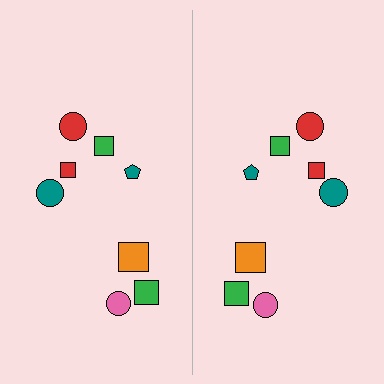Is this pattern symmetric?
Yes, this pattern has bilateral (reflection) symmetry.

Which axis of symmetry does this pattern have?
The pattern has a vertical axis of symmetry running through the center of the image.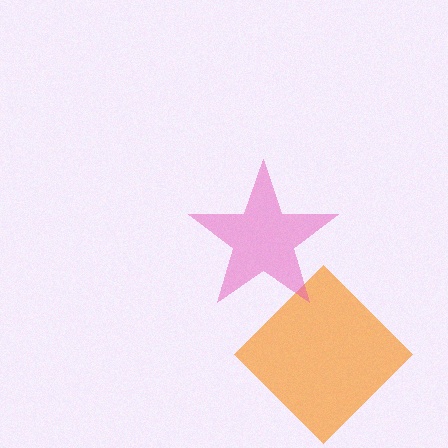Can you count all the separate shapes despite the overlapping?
Yes, there are 2 separate shapes.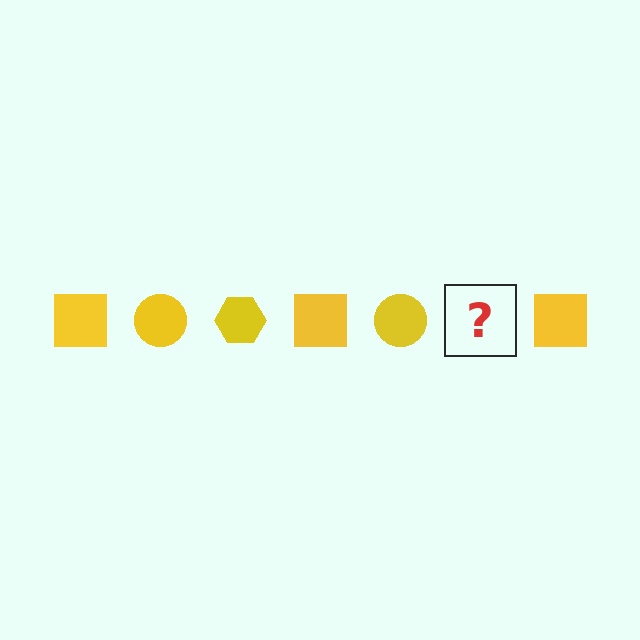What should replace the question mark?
The question mark should be replaced with a yellow hexagon.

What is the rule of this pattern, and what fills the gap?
The rule is that the pattern cycles through square, circle, hexagon shapes in yellow. The gap should be filled with a yellow hexagon.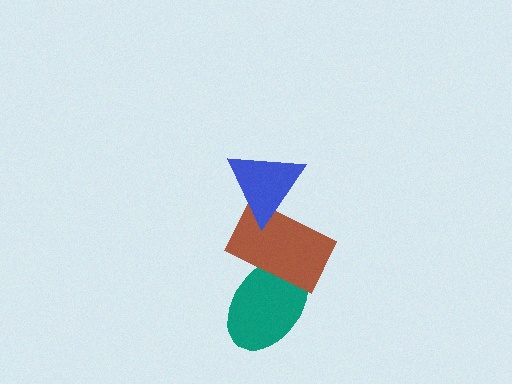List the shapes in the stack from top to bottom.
From top to bottom: the blue triangle, the brown rectangle, the teal ellipse.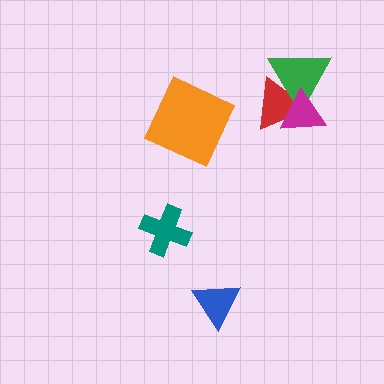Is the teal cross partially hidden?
No, no other shape covers it.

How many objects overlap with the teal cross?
0 objects overlap with the teal cross.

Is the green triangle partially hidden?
Yes, it is partially covered by another shape.